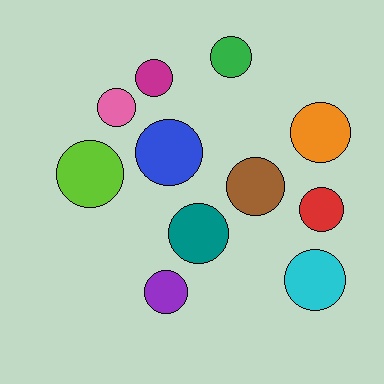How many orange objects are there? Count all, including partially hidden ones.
There is 1 orange object.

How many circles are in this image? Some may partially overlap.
There are 11 circles.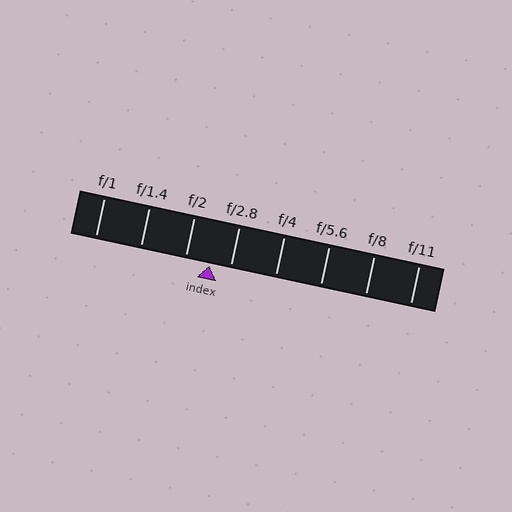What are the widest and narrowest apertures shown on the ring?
The widest aperture shown is f/1 and the narrowest is f/11.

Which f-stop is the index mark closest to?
The index mark is closest to f/2.8.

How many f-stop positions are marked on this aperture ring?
There are 8 f-stop positions marked.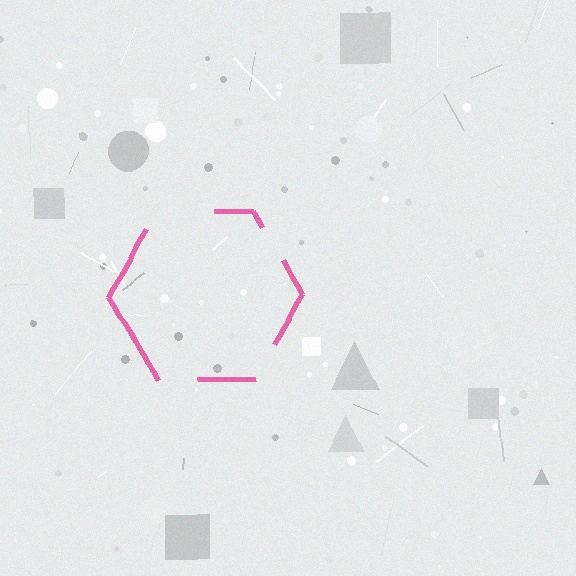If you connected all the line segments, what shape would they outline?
They would outline a hexagon.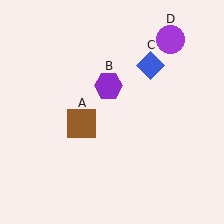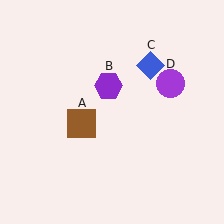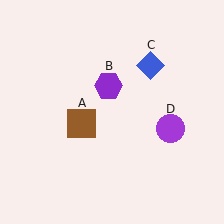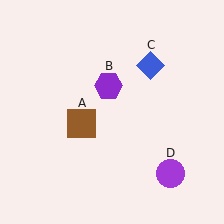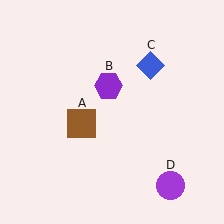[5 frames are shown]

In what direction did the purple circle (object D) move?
The purple circle (object D) moved down.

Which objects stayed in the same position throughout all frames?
Brown square (object A) and purple hexagon (object B) and blue diamond (object C) remained stationary.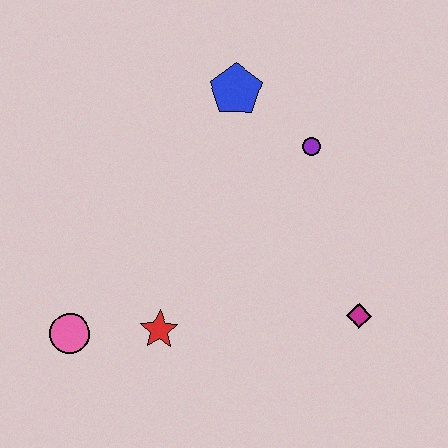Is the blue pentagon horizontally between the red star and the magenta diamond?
Yes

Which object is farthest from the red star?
The blue pentagon is farthest from the red star.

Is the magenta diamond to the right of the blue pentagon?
Yes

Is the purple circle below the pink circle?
No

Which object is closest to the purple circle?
The blue pentagon is closest to the purple circle.